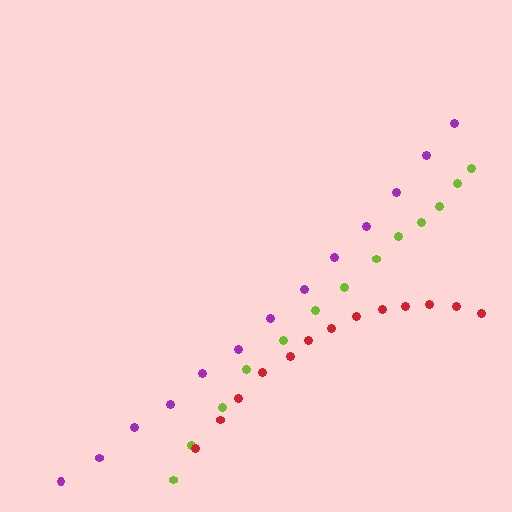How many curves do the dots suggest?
There are 3 distinct paths.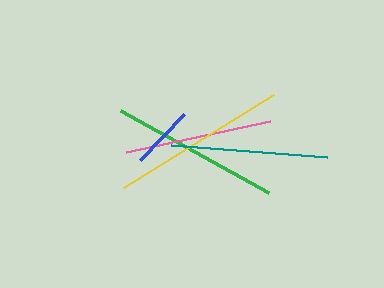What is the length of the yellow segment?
The yellow segment is approximately 177 pixels long.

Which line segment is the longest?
The yellow line is the longest at approximately 177 pixels.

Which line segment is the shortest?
The blue line is the shortest at approximately 63 pixels.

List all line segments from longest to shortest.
From longest to shortest: yellow, green, teal, pink, blue.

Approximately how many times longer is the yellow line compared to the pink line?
The yellow line is approximately 1.2 times the length of the pink line.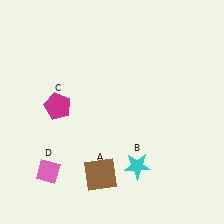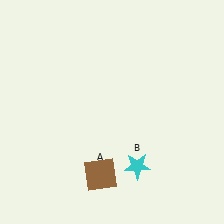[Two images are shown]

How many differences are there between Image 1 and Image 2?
There are 2 differences between the two images.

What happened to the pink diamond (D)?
The pink diamond (D) was removed in Image 2. It was in the bottom-left area of Image 1.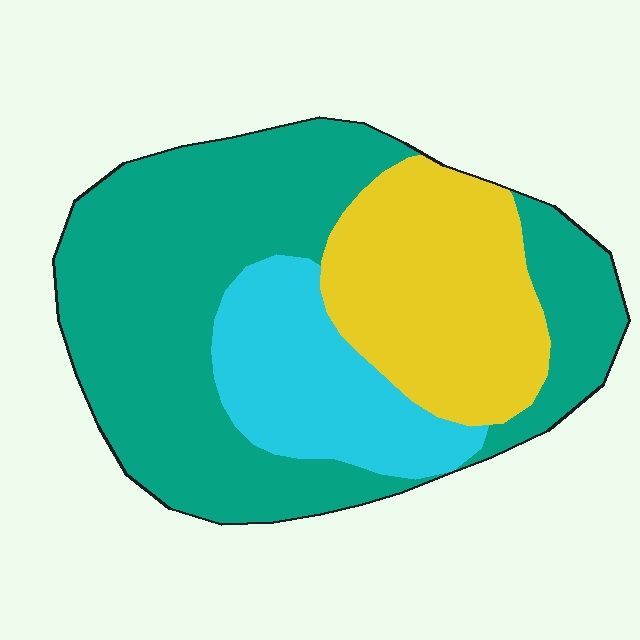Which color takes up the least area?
Cyan, at roughly 20%.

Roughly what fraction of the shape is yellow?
Yellow covers around 25% of the shape.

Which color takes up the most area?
Teal, at roughly 55%.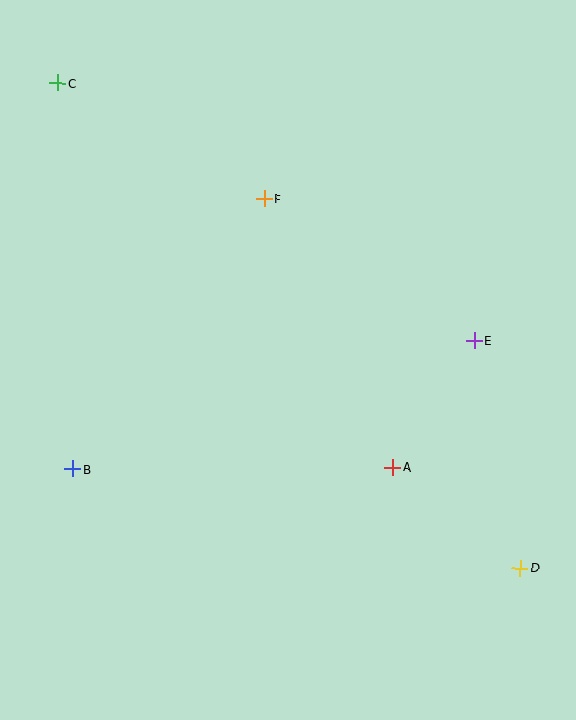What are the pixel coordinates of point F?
Point F is at (264, 199).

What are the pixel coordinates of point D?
Point D is at (520, 568).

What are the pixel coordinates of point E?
Point E is at (474, 340).